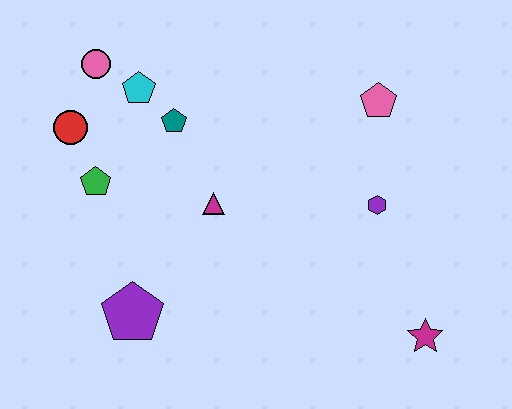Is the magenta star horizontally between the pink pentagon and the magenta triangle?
No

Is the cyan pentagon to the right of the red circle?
Yes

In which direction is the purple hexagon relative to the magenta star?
The purple hexagon is above the magenta star.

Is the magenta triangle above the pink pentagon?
No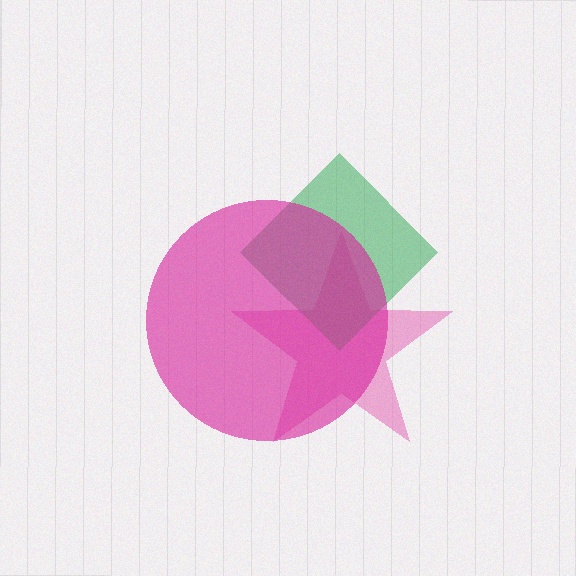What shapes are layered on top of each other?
The layered shapes are: a pink star, a green diamond, a magenta circle.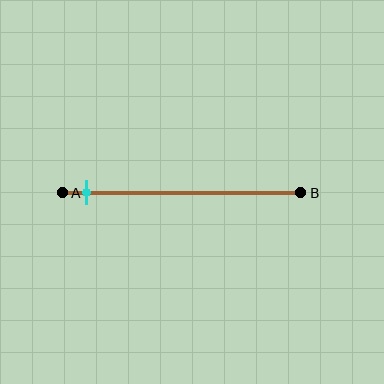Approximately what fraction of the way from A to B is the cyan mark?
The cyan mark is approximately 10% of the way from A to B.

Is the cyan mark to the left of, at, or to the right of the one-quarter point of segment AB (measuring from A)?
The cyan mark is to the left of the one-quarter point of segment AB.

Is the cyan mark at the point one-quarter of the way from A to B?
No, the mark is at about 10% from A, not at the 25% one-quarter point.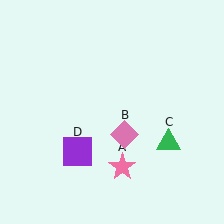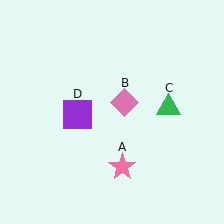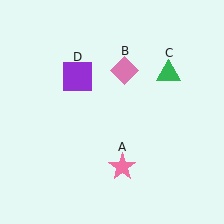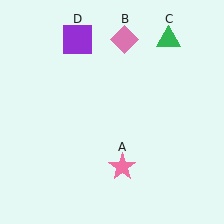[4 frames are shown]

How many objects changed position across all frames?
3 objects changed position: pink diamond (object B), green triangle (object C), purple square (object D).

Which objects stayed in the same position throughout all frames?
Pink star (object A) remained stationary.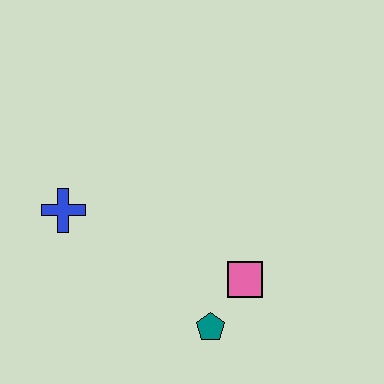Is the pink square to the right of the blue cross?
Yes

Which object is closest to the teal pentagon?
The pink square is closest to the teal pentagon.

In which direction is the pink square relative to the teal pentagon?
The pink square is above the teal pentagon.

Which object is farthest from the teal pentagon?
The blue cross is farthest from the teal pentagon.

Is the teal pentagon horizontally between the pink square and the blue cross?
Yes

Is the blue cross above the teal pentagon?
Yes